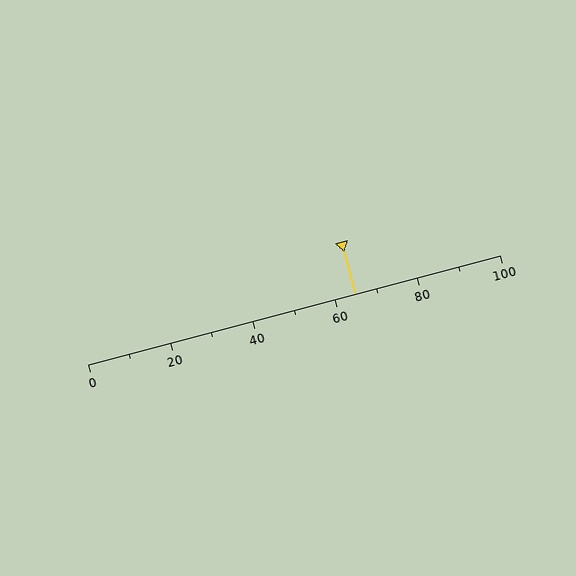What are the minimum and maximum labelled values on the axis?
The axis runs from 0 to 100.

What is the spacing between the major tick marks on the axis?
The major ticks are spaced 20 apart.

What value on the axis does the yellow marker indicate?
The marker indicates approximately 65.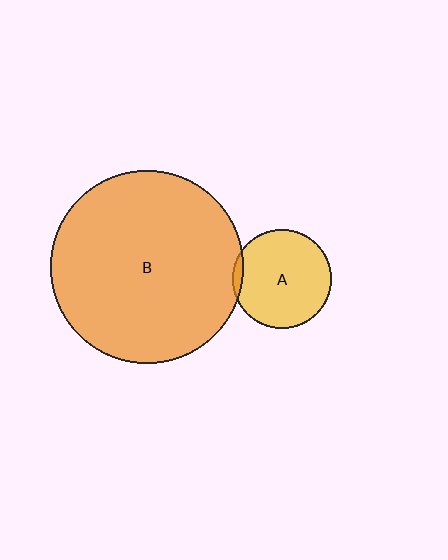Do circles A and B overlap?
Yes.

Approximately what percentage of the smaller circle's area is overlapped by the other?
Approximately 5%.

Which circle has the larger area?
Circle B (orange).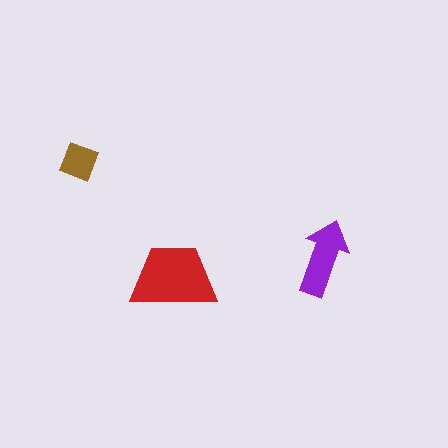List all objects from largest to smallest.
The red trapezoid, the purple arrow, the brown square.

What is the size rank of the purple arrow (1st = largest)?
2nd.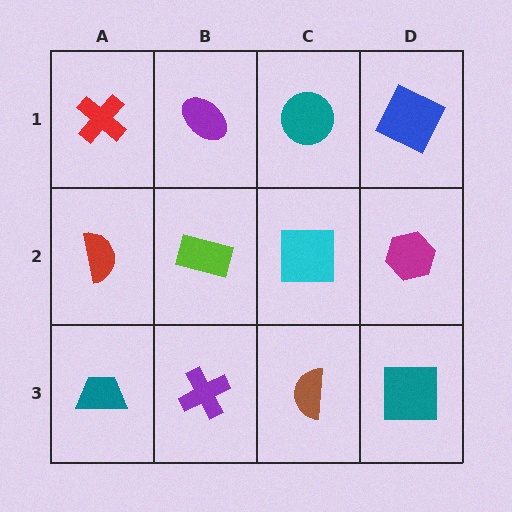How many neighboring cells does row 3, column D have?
2.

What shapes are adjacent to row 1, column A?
A red semicircle (row 2, column A), a purple ellipse (row 1, column B).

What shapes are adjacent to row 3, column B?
A lime rectangle (row 2, column B), a teal trapezoid (row 3, column A), a brown semicircle (row 3, column C).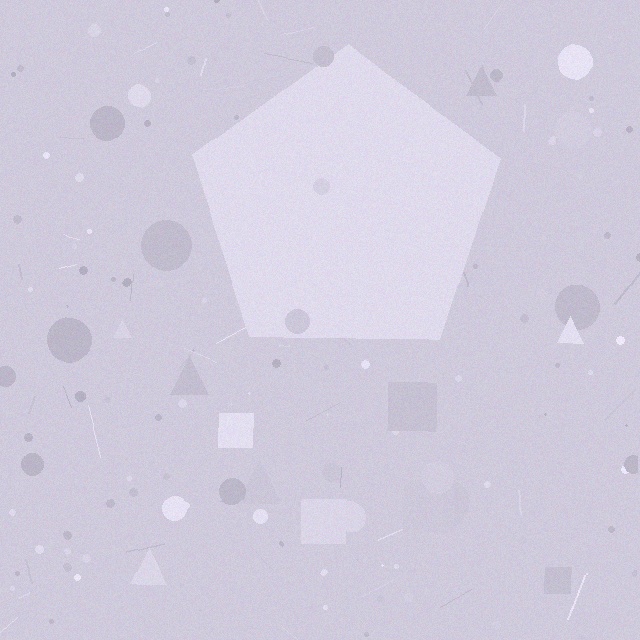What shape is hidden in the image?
A pentagon is hidden in the image.